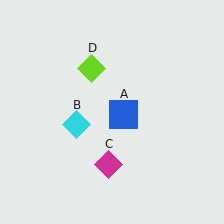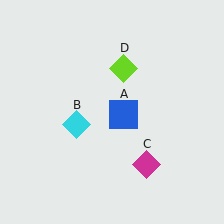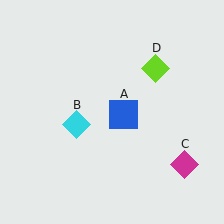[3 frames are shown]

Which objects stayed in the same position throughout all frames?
Blue square (object A) and cyan diamond (object B) remained stationary.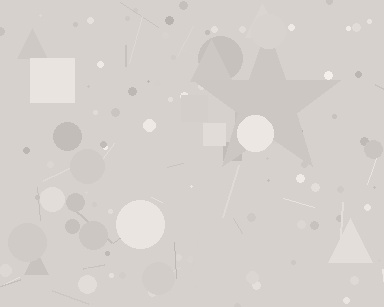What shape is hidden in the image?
A star is hidden in the image.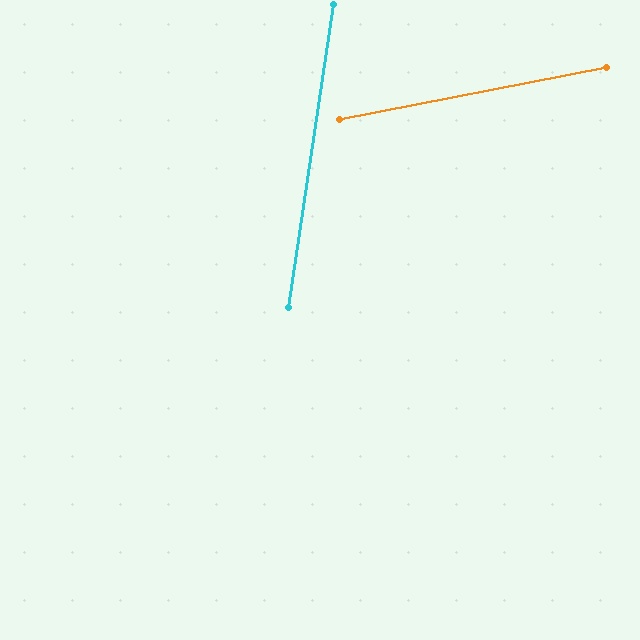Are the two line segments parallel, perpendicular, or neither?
Neither parallel nor perpendicular — they differ by about 70°.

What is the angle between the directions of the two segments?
Approximately 70 degrees.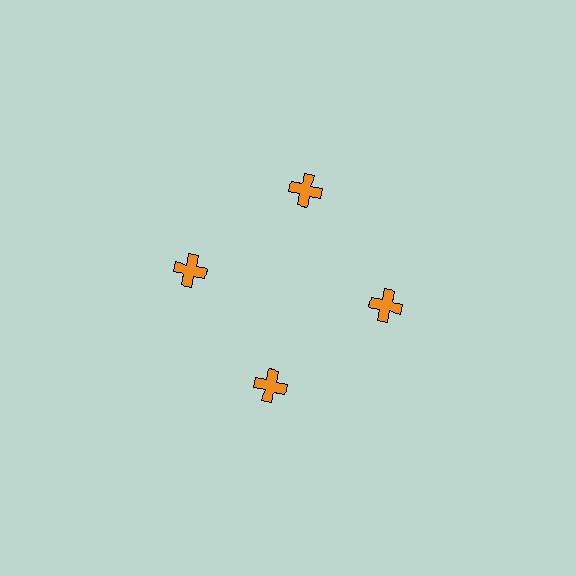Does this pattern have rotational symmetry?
Yes, this pattern has 4-fold rotational symmetry. It looks the same after rotating 90 degrees around the center.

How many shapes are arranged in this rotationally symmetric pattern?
There are 4 shapes, arranged in 4 groups of 1.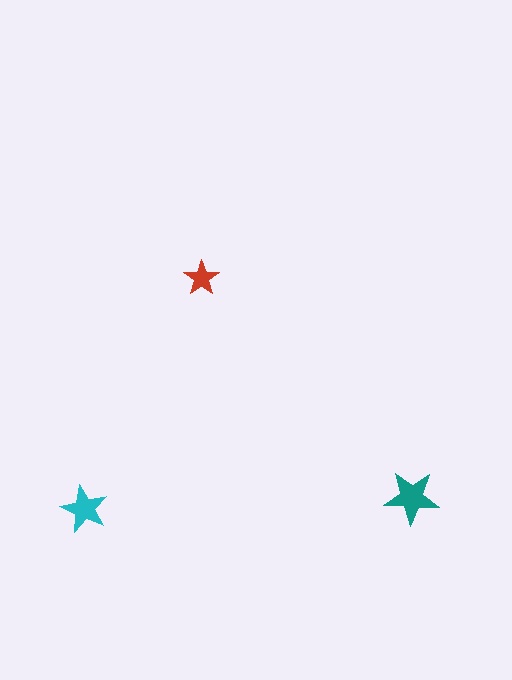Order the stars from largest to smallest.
the teal one, the cyan one, the red one.